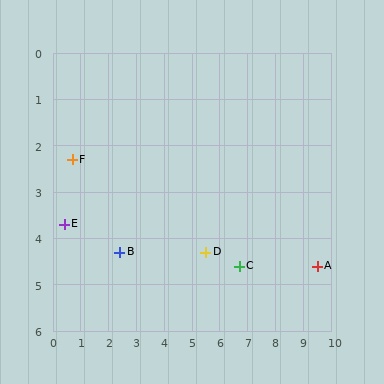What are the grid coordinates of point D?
Point D is at approximately (5.5, 4.3).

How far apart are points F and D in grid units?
Points F and D are about 5.2 grid units apart.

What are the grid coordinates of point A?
Point A is at approximately (9.5, 4.6).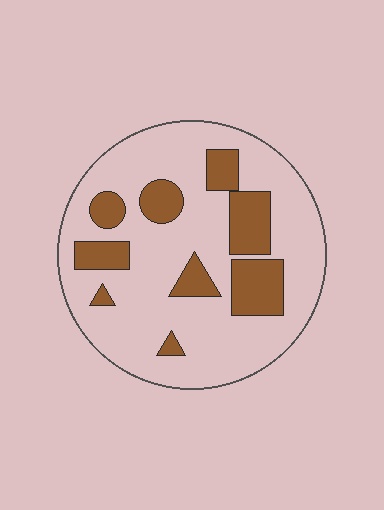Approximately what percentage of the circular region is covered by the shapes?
Approximately 25%.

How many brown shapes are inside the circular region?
9.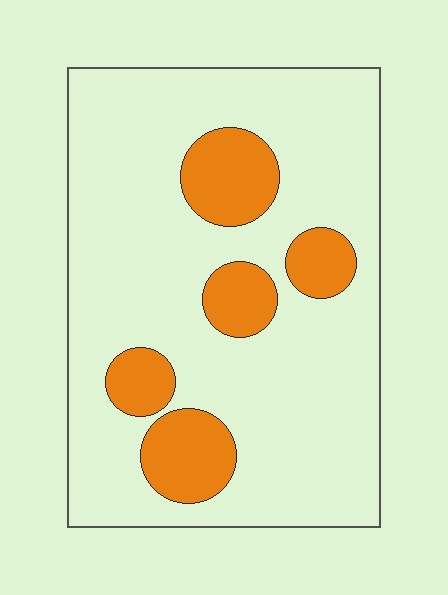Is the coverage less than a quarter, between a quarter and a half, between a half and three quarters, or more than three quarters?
Less than a quarter.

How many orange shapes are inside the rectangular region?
5.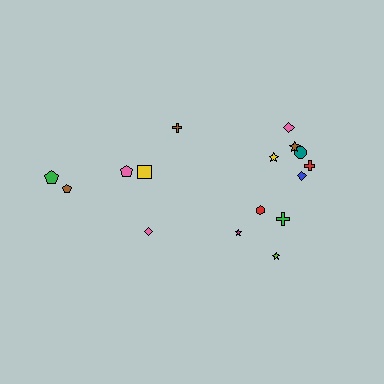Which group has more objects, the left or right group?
The right group.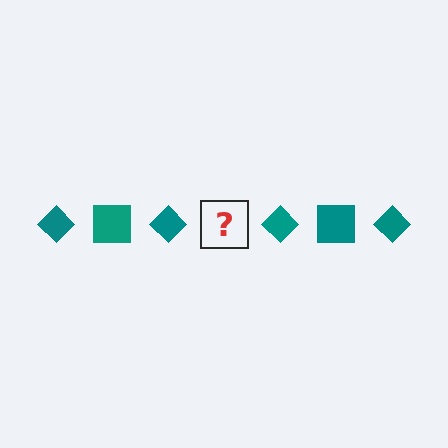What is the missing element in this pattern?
The missing element is a teal square.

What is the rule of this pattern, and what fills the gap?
The rule is that the pattern cycles through diamond, square shapes in teal. The gap should be filled with a teal square.